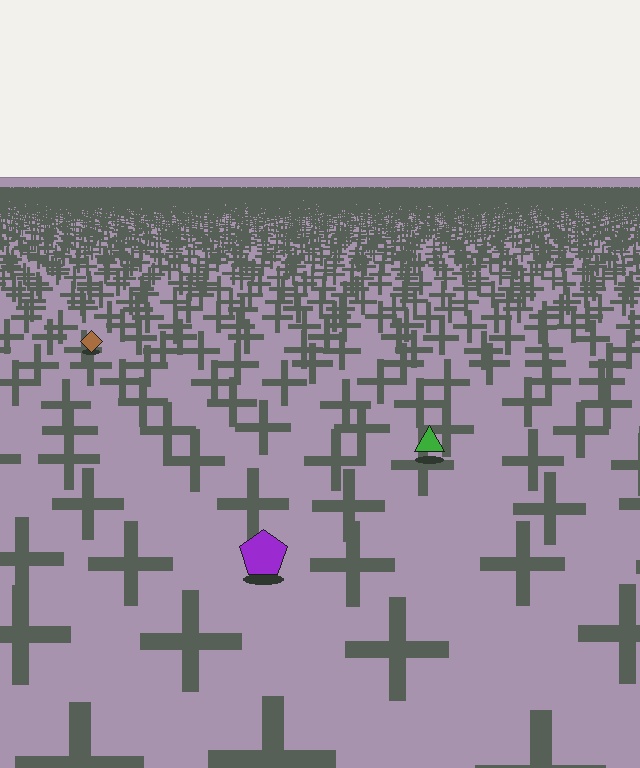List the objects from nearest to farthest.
From nearest to farthest: the purple pentagon, the green triangle, the brown diamond.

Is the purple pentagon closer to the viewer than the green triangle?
Yes. The purple pentagon is closer — you can tell from the texture gradient: the ground texture is coarser near it.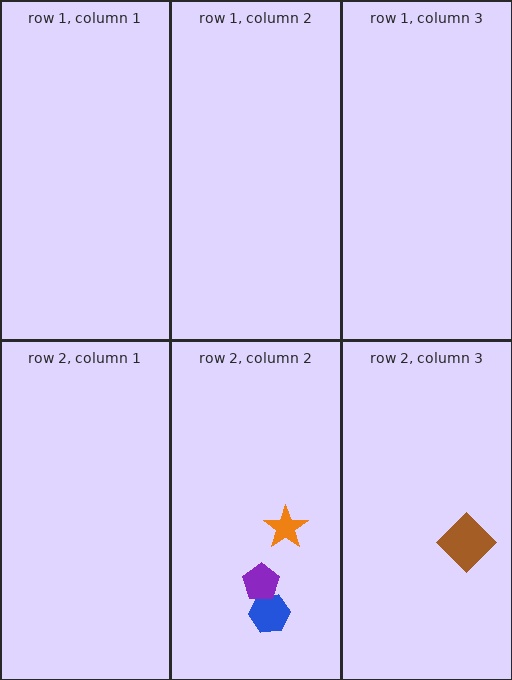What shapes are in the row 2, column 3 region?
The brown diamond.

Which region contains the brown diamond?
The row 2, column 3 region.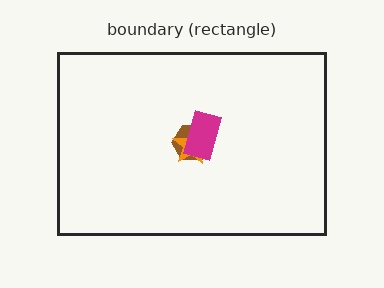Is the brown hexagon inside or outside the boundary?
Inside.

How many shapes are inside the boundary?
3 inside, 0 outside.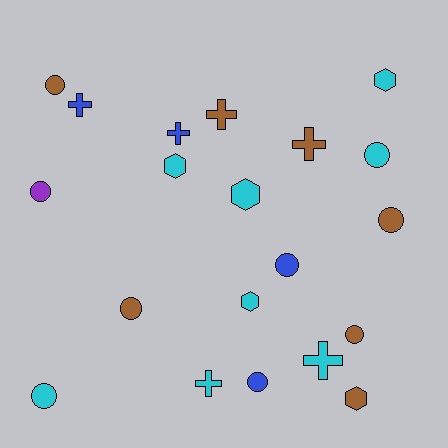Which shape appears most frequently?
Circle, with 9 objects.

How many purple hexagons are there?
There are no purple hexagons.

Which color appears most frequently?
Cyan, with 8 objects.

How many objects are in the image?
There are 20 objects.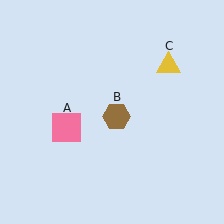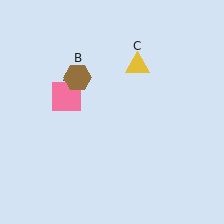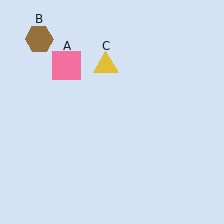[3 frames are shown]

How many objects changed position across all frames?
3 objects changed position: pink square (object A), brown hexagon (object B), yellow triangle (object C).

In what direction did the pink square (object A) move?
The pink square (object A) moved up.